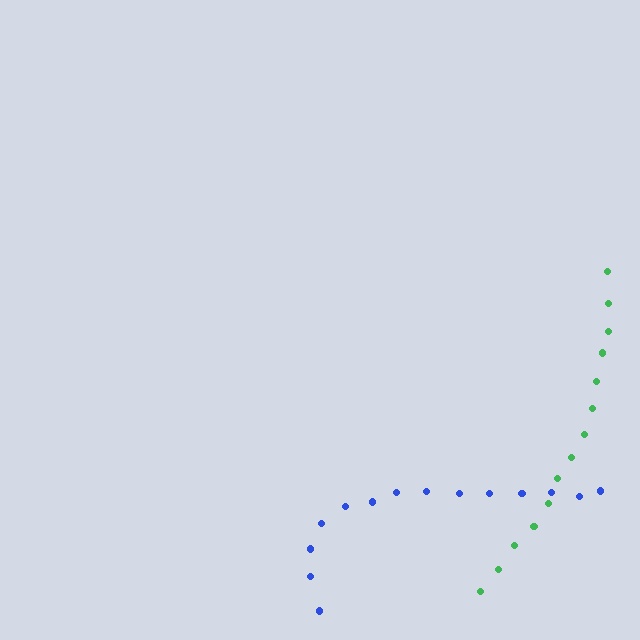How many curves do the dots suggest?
There are 2 distinct paths.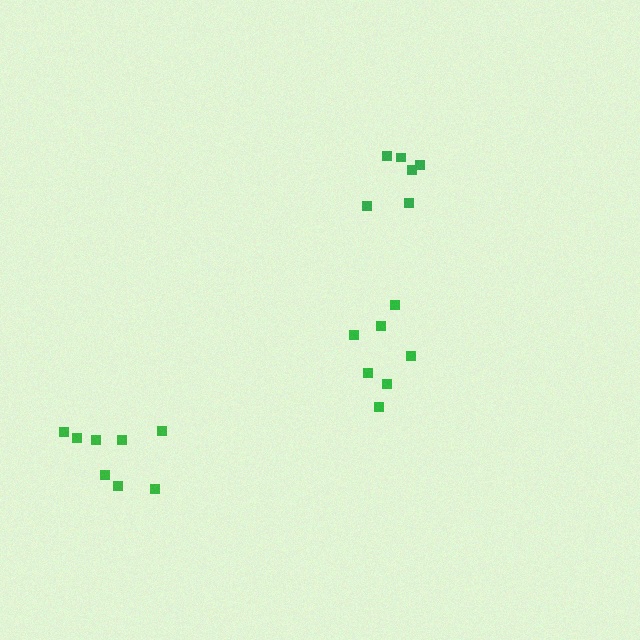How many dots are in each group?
Group 1: 8 dots, Group 2: 6 dots, Group 3: 7 dots (21 total).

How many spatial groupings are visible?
There are 3 spatial groupings.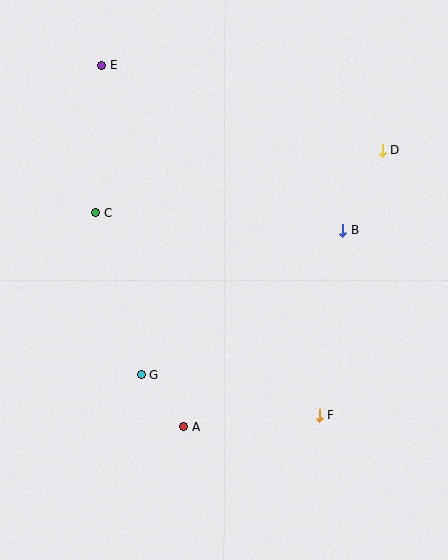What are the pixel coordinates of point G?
Point G is at (141, 375).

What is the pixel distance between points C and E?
The distance between C and E is 147 pixels.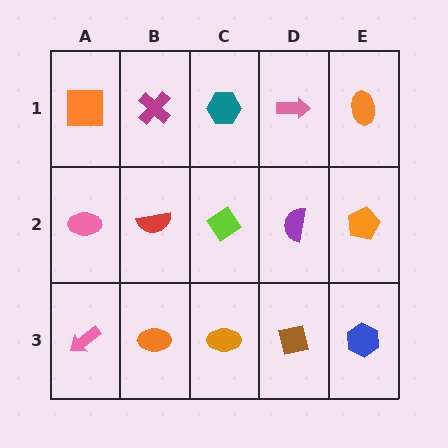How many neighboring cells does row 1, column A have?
2.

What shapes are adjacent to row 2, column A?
An orange square (row 1, column A), a pink arrow (row 3, column A), a red semicircle (row 2, column B).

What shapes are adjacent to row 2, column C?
A teal hexagon (row 1, column C), an orange ellipse (row 3, column C), a red semicircle (row 2, column B), a purple semicircle (row 2, column D).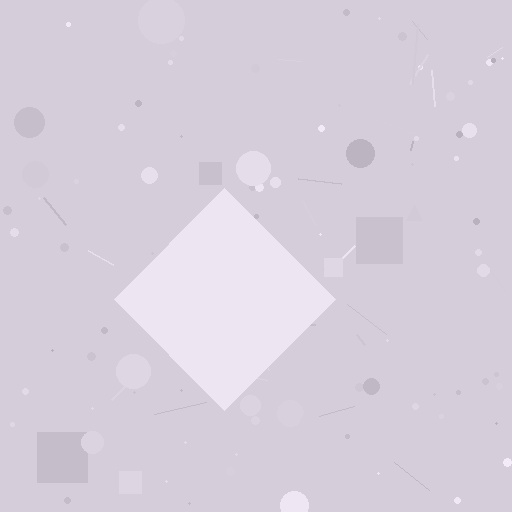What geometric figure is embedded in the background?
A diamond is embedded in the background.